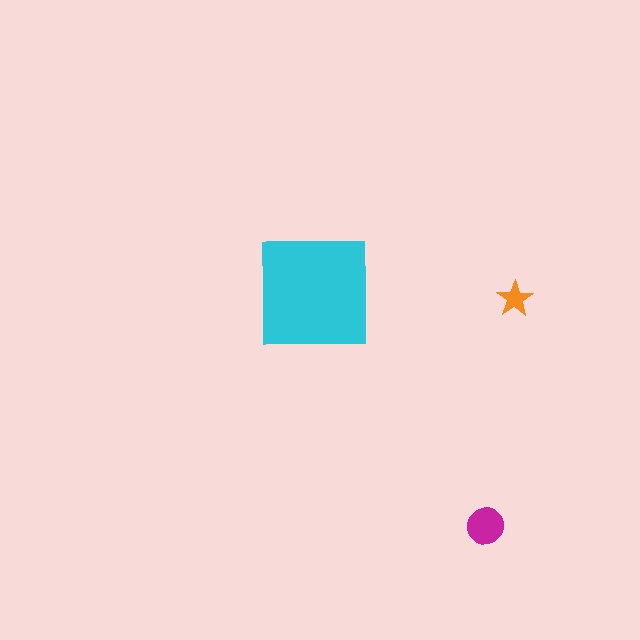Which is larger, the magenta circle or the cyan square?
The cyan square.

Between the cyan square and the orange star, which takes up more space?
The cyan square.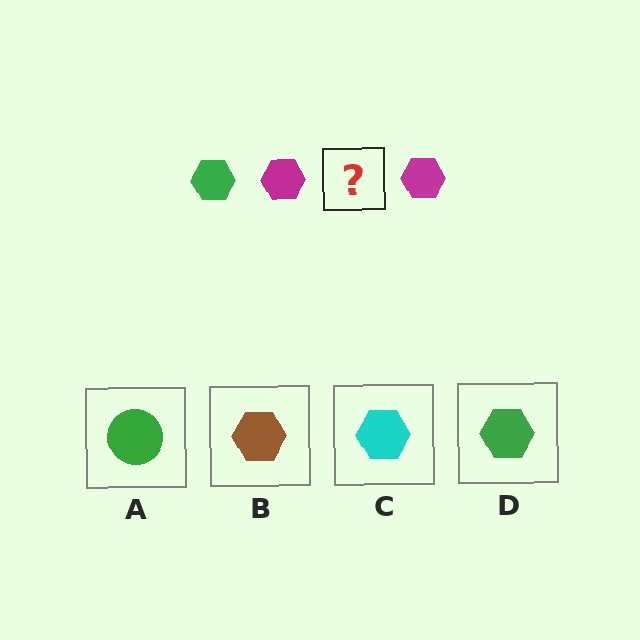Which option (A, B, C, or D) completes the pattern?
D.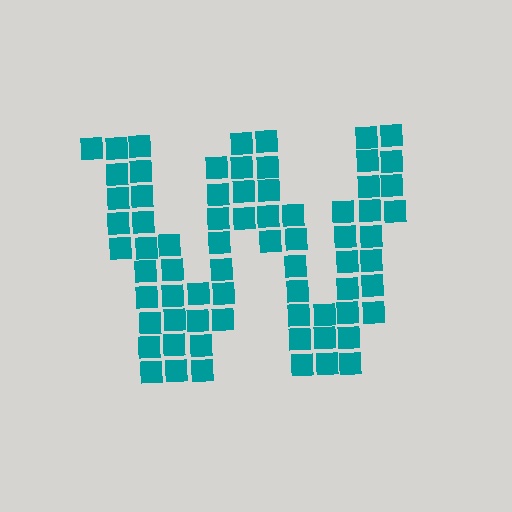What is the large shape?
The large shape is the letter W.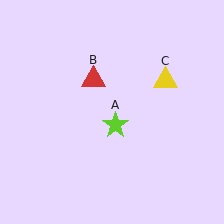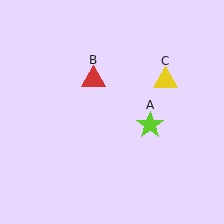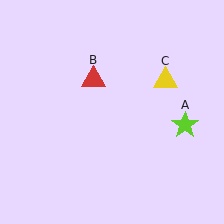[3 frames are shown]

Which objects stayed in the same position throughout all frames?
Red triangle (object B) and yellow triangle (object C) remained stationary.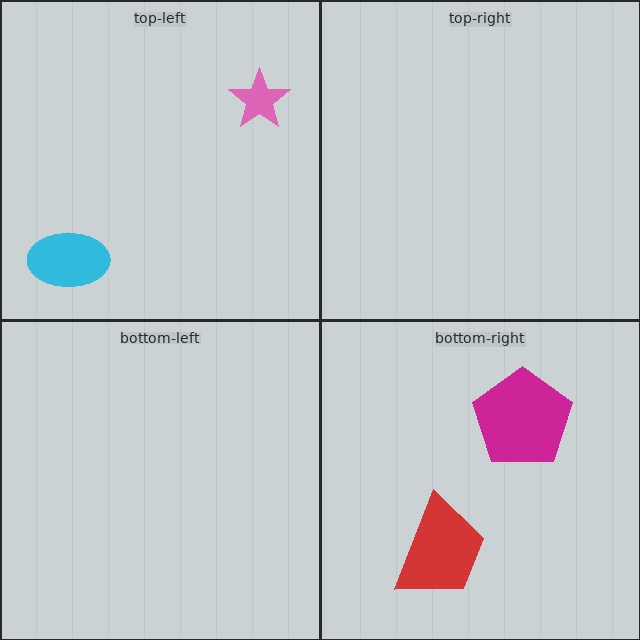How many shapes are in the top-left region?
2.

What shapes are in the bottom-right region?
The red trapezoid, the magenta pentagon.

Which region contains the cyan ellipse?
The top-left region.